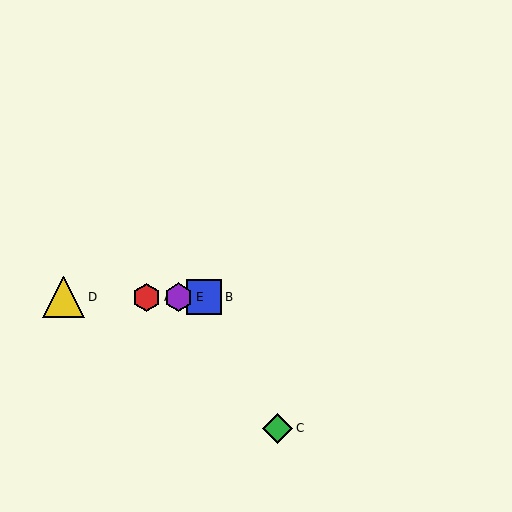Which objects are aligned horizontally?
Objects A, B, D, E are aligned horizontally.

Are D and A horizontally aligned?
Yes, both are at y≈297.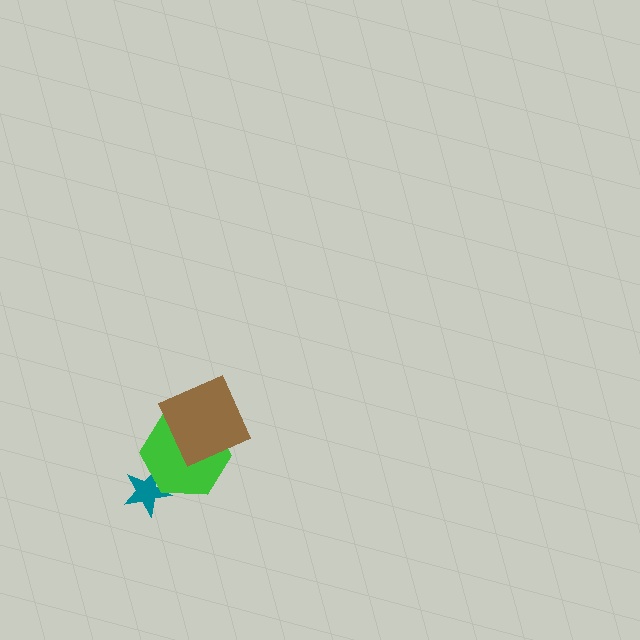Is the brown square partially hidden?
No, no other shape covers it.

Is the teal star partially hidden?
Yes, it is partially covered by another shape.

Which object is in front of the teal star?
The green hexagon is in front of the teal star.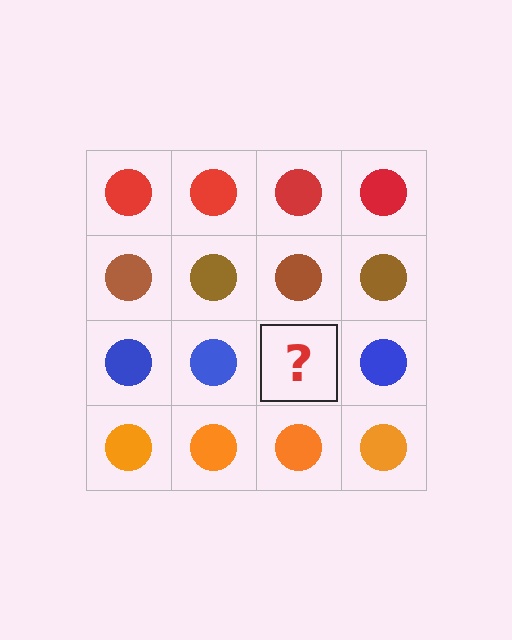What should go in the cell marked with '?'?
The missing cell should contain a blue circle.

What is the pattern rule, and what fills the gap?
The rule is that each row has a consistent color. The gap should be filled with a blue circle.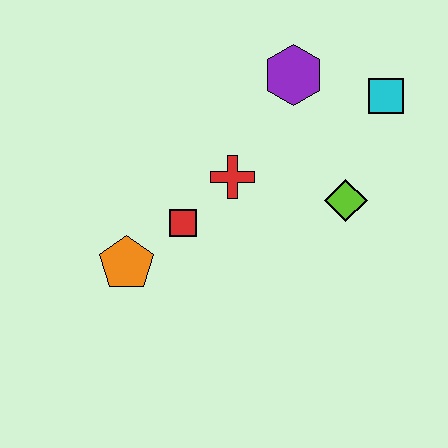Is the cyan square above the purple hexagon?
No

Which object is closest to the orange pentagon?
The red square is closest to the orange pentagon.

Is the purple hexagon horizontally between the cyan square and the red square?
Yes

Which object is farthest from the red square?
The cyan square is farthest from the red square.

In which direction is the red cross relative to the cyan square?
The red cross is to the left of the cyan square.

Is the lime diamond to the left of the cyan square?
Yes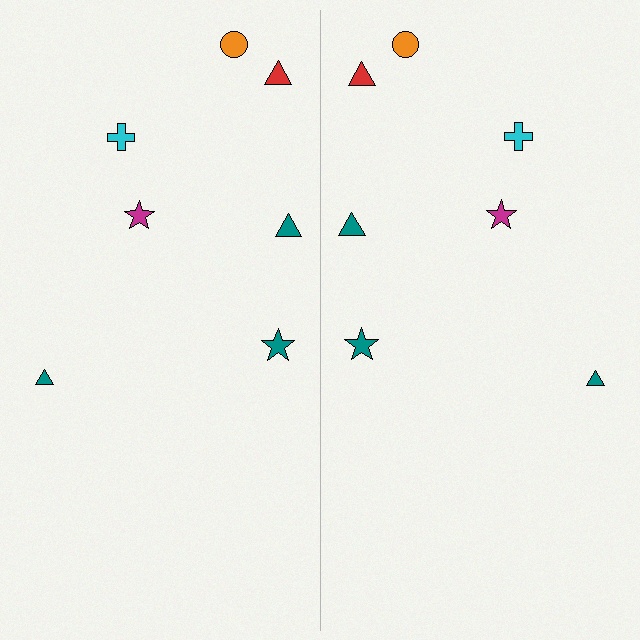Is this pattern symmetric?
Yes, this pattern has bilateral (reflection) symmetry.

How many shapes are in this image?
There are 14 shapes in this image.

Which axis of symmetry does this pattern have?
The pattern has a vertical axis of symmetry running through the center of the image.